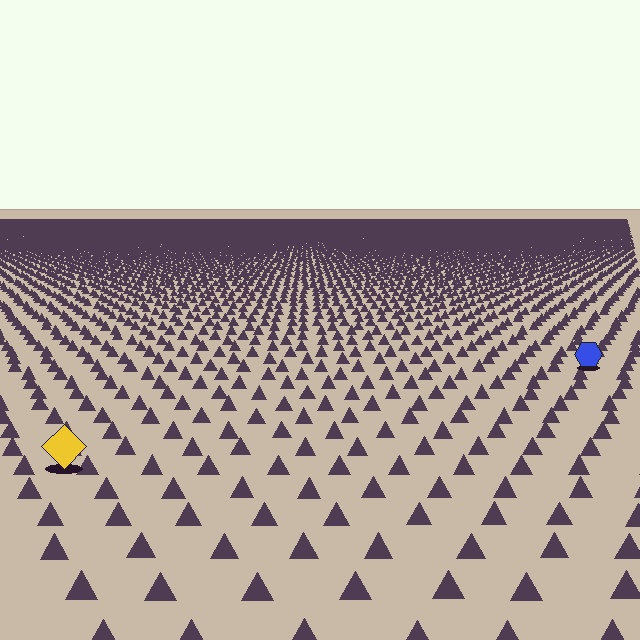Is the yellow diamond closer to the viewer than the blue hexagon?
Yes. The yellow diamond is closer — you can tell from the texture gradient: the ground texture is coarser near it.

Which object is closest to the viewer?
The yellow diamond is closest. The texture marks near it are larger and more spread out.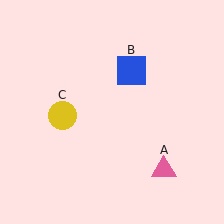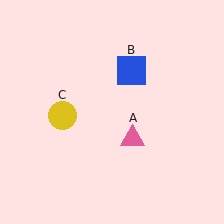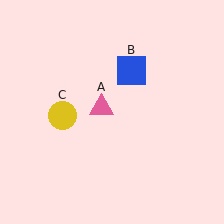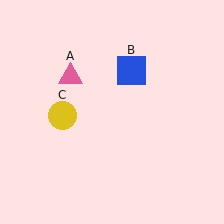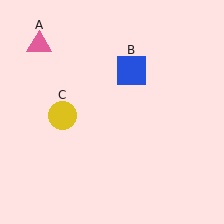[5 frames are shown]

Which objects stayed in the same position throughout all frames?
Blue square (object B) and yellow circle (object C) remained stationary.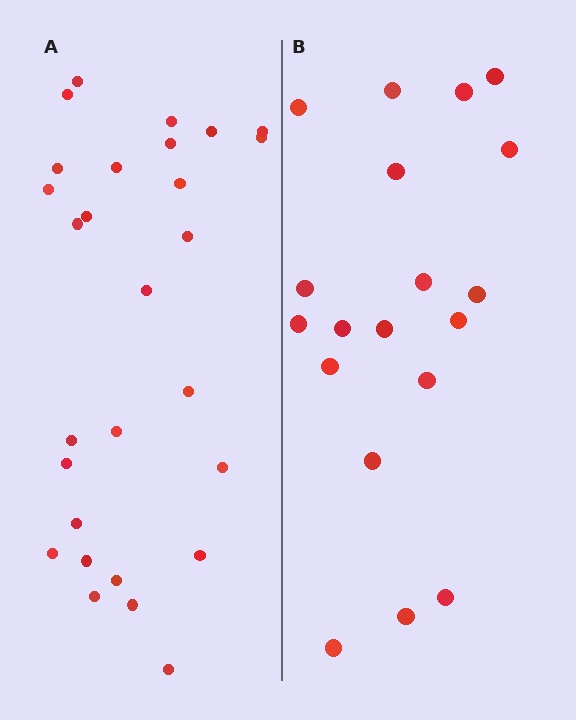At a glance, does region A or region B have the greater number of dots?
Region A (the left region) has more dots.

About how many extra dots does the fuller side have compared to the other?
Region A has roughly 8 or so more dots than region B.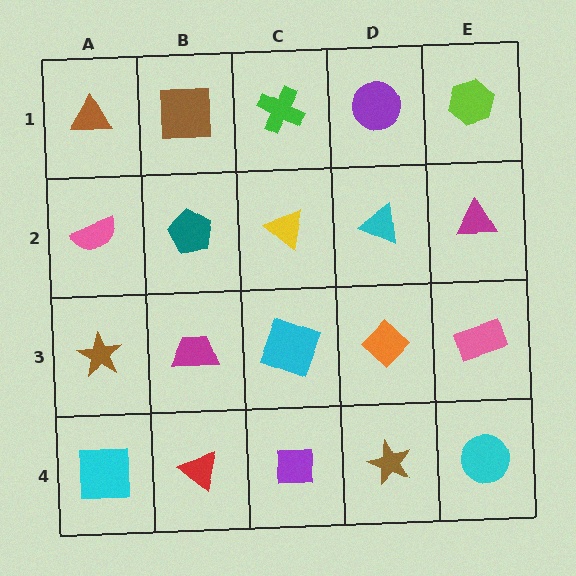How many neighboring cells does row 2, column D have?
4.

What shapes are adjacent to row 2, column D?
A purple circle (row 1, column D), an orange diamond (row 3, column D), a yellow triangle (row 2, column C), a magenta triangle (row 2, column E).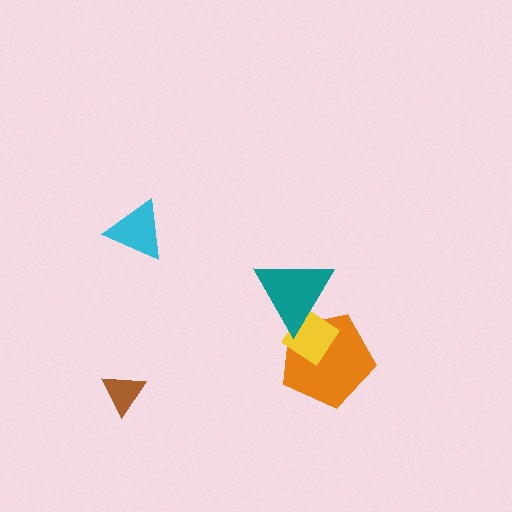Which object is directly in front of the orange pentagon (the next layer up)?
The yellow diamond is directly in front of the orange pentagon.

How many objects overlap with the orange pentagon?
2 objects overlap with the orange pentagon.